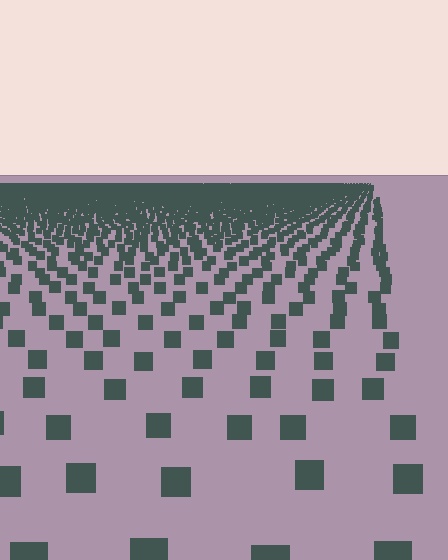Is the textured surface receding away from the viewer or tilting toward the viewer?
The surface is receding away from the viewer. Texture elements get smaller and denser toward the top.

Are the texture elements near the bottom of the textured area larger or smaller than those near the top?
Larger. Near the bottom, elements are closer to the viewer and appear at a bigger on-screen size.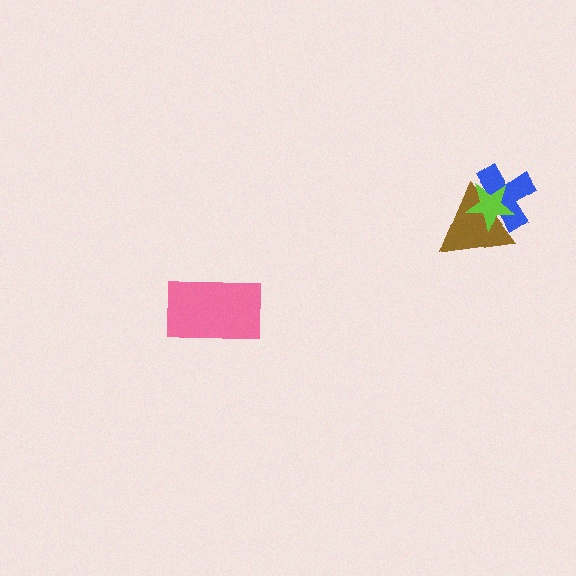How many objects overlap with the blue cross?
2 objects overlap with the blue cross.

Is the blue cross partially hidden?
Yes, it is partially covered by another shape.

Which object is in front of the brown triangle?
The lime star is in front of the brown triangle.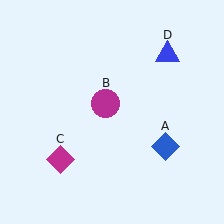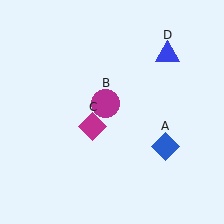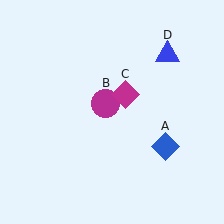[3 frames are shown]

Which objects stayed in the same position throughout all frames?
Blue diamond (object A) and magenta circle (object B) and blue triangle (object D) remained stationary.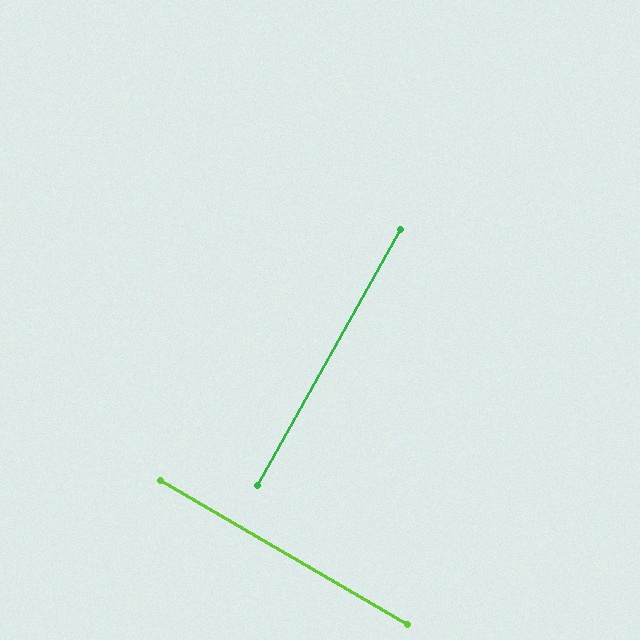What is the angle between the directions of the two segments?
Approximately 89 degrees.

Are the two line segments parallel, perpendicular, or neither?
Perpendicular — they meet at approximately 89°.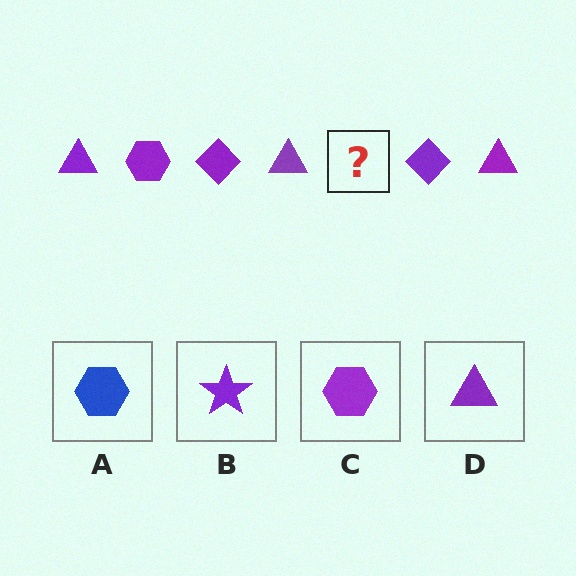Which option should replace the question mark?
Option C.